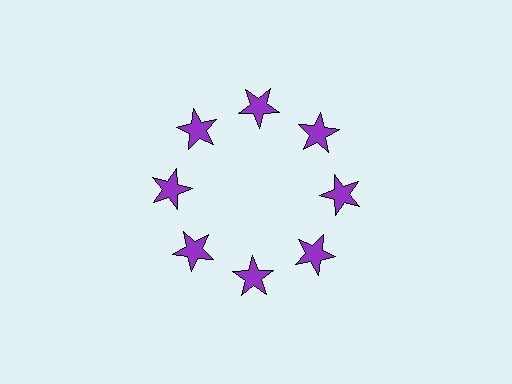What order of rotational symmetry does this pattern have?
This pattern has 8-fold rotational symmetry.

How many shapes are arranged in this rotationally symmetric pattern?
There are 8 shapes, arranged in 8 groups of 1.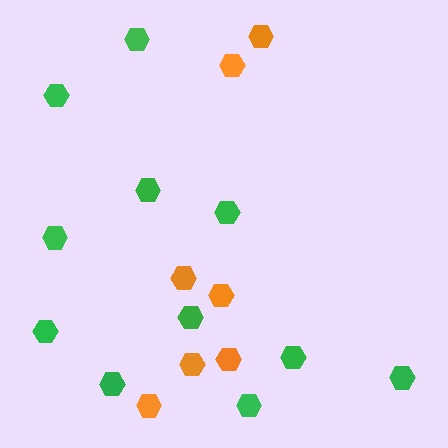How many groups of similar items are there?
There are 2 groups: one group of orange hexagons (7) and one group of green hexagons (11).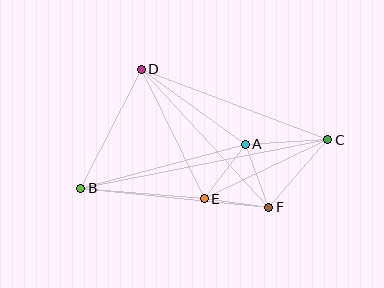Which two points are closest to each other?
Points E and F are closest to each other.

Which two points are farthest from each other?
Points B and C are farthest from each other.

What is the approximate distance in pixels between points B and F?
The distance between B and F is approximately 189 pixels.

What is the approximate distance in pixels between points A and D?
The distance between A and D is approximately 128 pixels.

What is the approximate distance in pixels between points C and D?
The distance between C and D is approximately 199 pixels.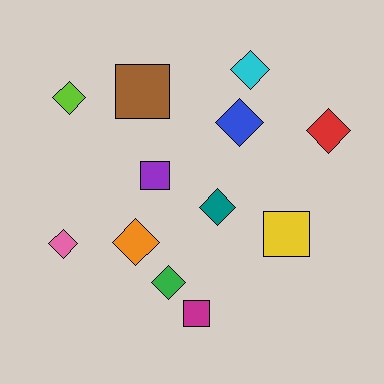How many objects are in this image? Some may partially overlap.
There are 12 objects.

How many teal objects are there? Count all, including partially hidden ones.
There is 1 teal object.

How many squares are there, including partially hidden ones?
There are 4 squares.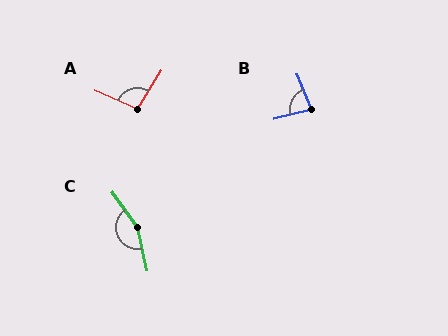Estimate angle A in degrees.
Approximately 99 degrees.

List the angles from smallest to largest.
B (82°), A (99°), C (156°).